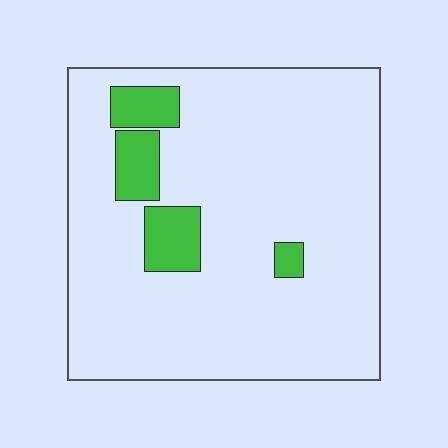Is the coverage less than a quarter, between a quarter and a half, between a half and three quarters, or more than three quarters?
Less than a quarter.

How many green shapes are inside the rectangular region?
4.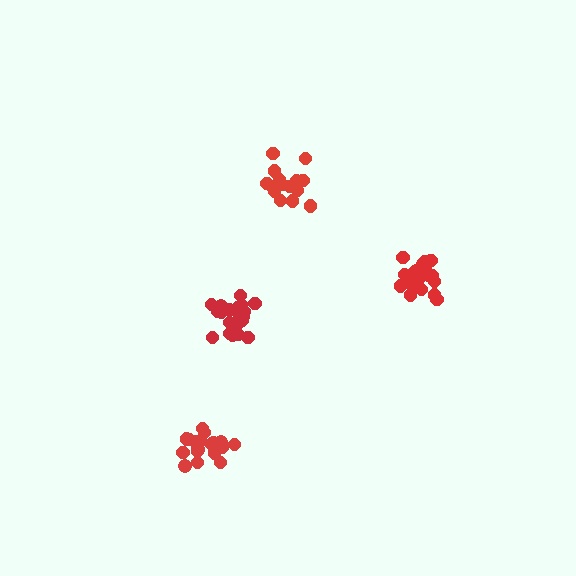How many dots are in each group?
Group 1: 21 dots, Group 2: 21 dots, Group 3: 19 dots, Group 4: 16 dots (77 total).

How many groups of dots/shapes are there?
There are 4 groups.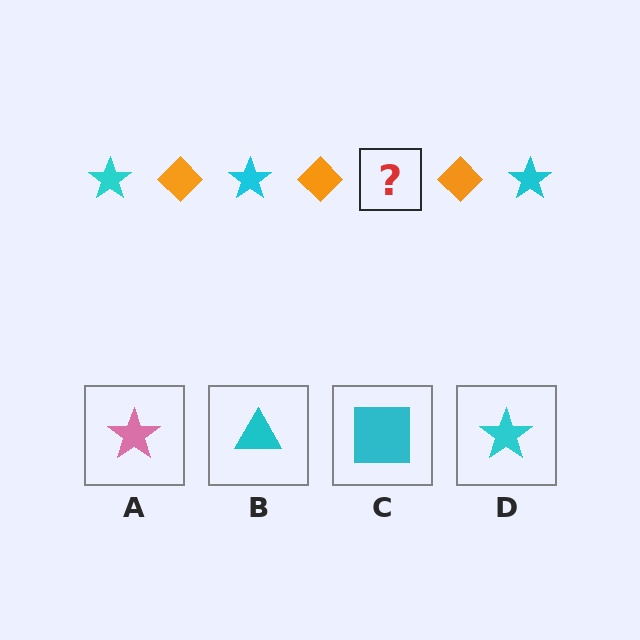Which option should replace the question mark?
Option D.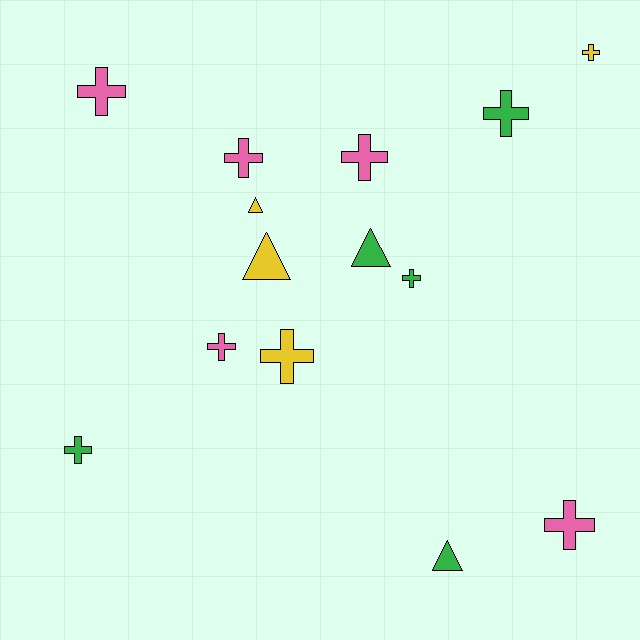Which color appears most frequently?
Pink, with 5 objects.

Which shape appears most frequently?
Cross, with 10 objects.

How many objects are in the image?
There are 14 objects.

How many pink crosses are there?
There are 5 pink crosses.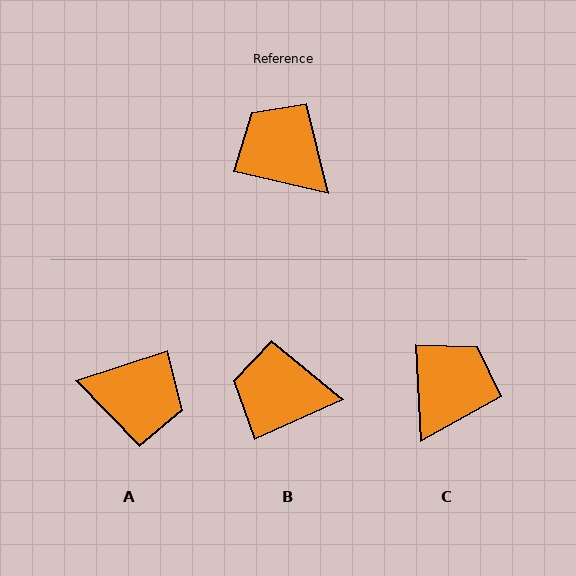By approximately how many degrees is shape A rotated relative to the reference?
Approximately 149 degrees clockwise.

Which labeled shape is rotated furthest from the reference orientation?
A, about 149 degrees away.